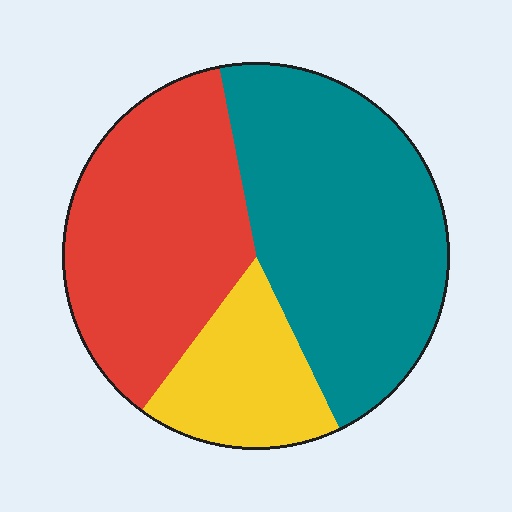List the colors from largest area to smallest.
From largest to smallest: teal, red, yellow.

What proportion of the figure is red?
Red covers 37% of the figure.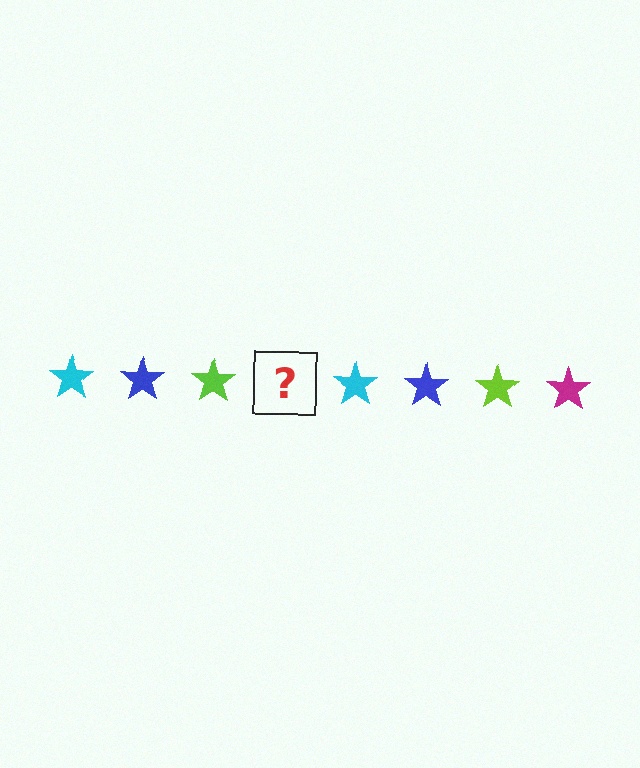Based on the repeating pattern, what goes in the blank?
The blank should be a magenta star.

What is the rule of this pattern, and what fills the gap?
The rule is that the pattern cycles through cyan, blue, lime, magenta stars. The gap should be filled with a magenta star.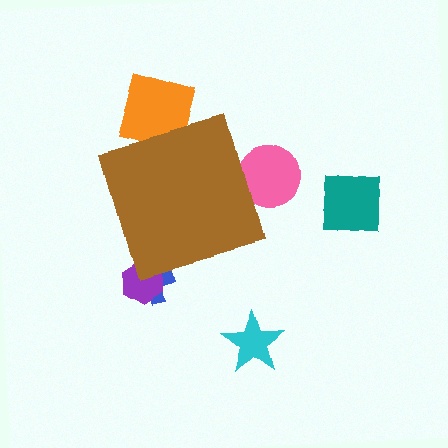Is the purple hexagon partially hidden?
Yes, the purple hexagon is partially hidden behind the brown diamond.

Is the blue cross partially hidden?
Yes, the blue cross is partially hidden behind the brown diamond.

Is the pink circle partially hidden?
Yes, the pink circle is partially hidden behind the brown diamond.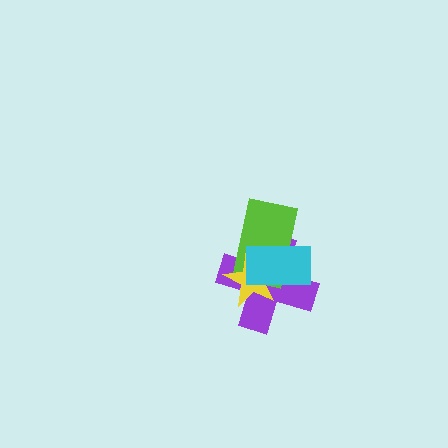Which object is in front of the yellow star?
The cyan rectangle is in front of the yellow star.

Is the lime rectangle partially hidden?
Yes, it is partially covered by another shape.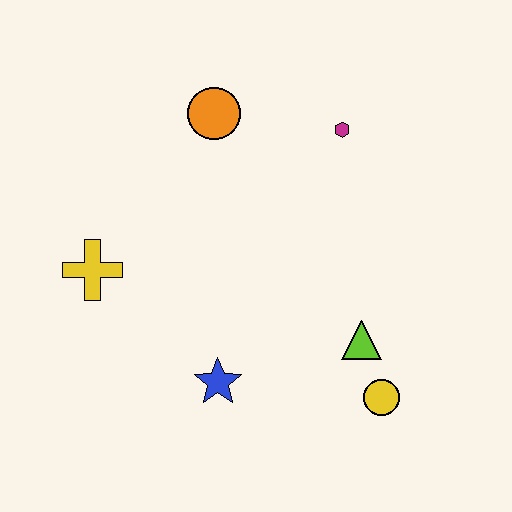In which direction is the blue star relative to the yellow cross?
The blue star is to the right of the yellow cross.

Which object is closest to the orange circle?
The magenta hexagon is closest to the orange circle.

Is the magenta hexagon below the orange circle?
Yes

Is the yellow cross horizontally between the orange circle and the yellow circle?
No